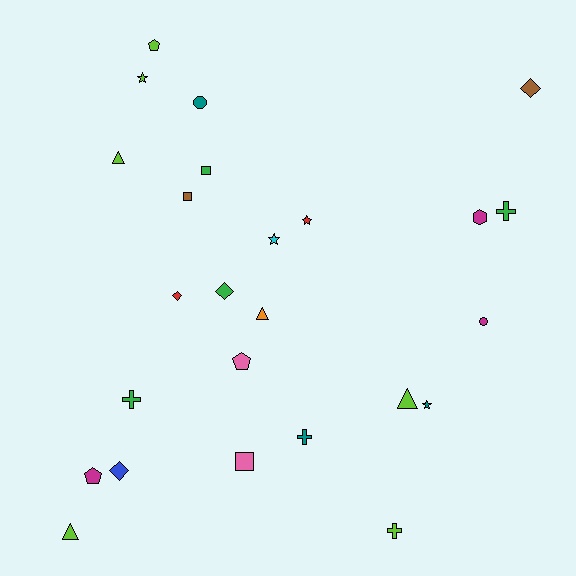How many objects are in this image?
There are 25 objects.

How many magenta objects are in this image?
There are 3 magenta objects.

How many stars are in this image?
There are 4 stars.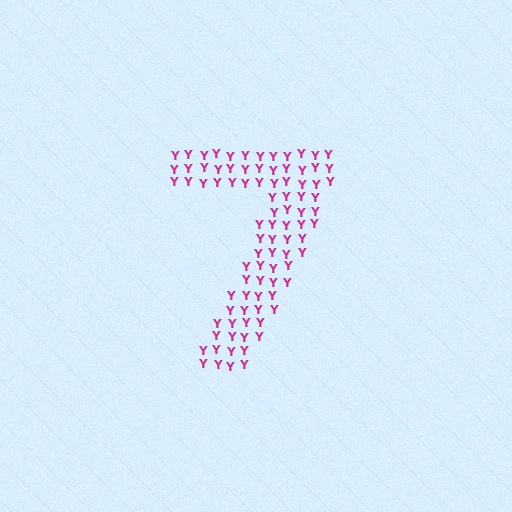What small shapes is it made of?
It is made of small letter Y's.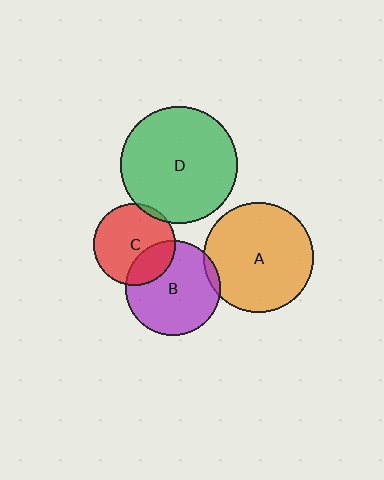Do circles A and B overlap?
Yes.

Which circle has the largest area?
Circle D (green).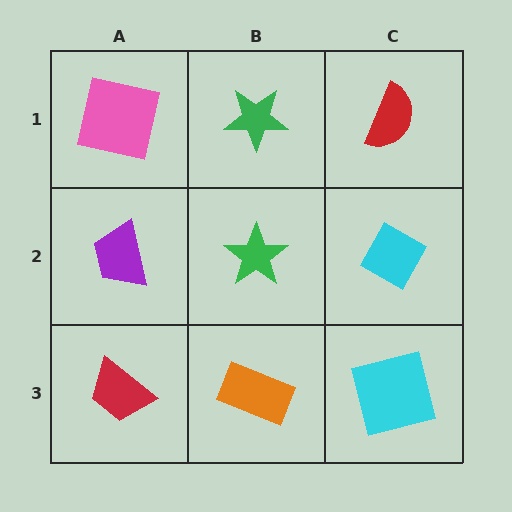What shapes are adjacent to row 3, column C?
A cyan diamond (row 2, column C), an orange rectangle (row 3, column B).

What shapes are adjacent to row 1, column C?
A cyan diamond (row 2, column C), a green star (row 1, column B).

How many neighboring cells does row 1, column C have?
2.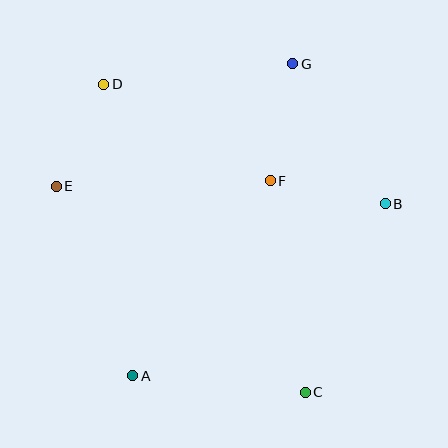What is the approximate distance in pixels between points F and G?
The distance between F and G is approximately 119 pixels.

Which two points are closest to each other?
Points D and E are closest to each other.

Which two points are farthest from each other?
Points C and D are farthest from each other.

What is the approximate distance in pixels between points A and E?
The distance between A and E is approximately 205 pixels.